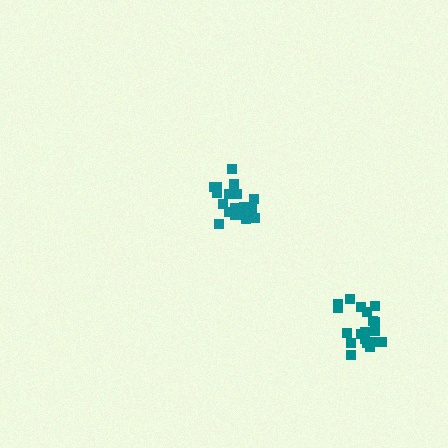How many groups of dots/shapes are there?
There are 2 groups.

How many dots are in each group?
Group 1: 19 dots, Group 2: 19 dots (38 total).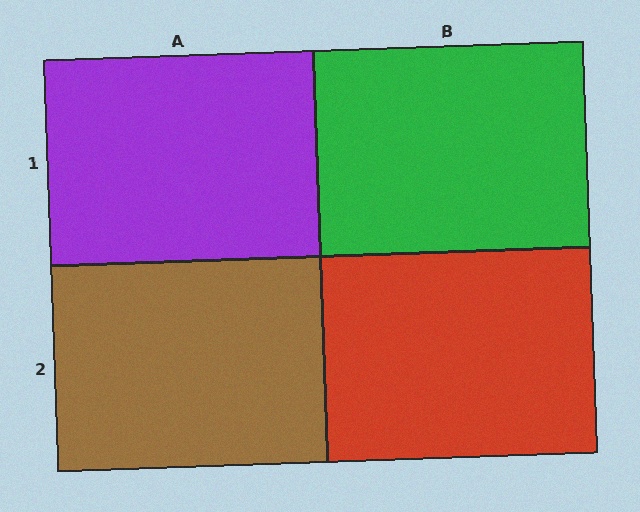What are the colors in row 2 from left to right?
Brown, red.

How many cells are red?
1 cell is red.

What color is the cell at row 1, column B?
Green.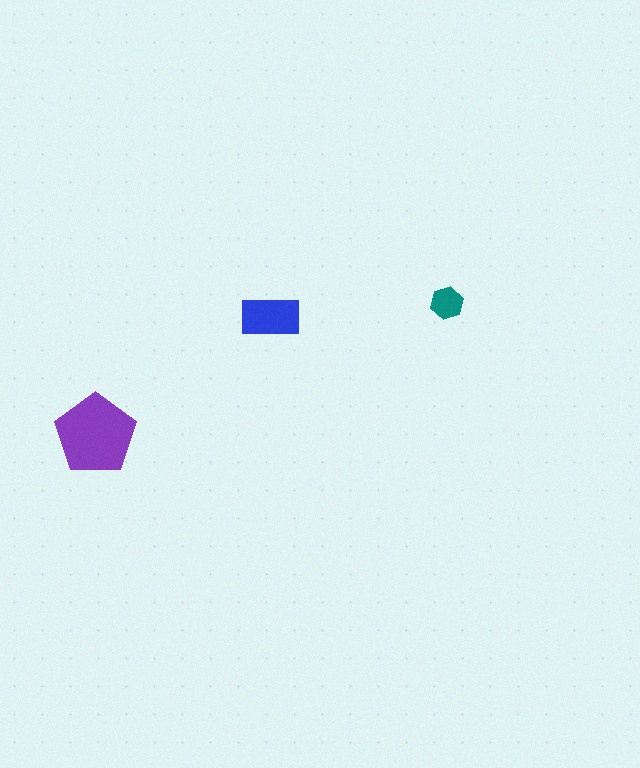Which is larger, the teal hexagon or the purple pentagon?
The purple pentagon.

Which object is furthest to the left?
The purple pentagon is leftmost.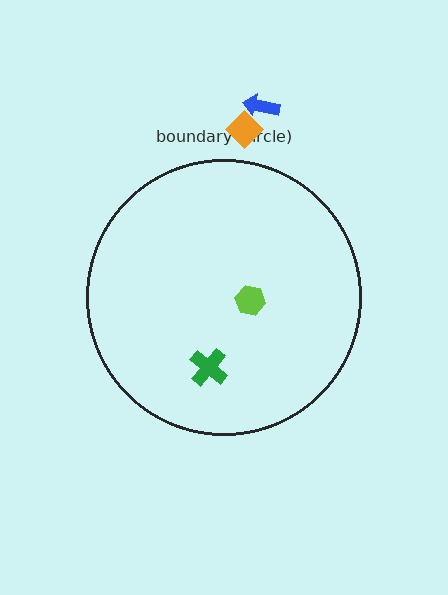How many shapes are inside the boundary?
2 inside, 2 outside.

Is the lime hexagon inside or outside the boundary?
Inside.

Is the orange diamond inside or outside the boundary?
Outside.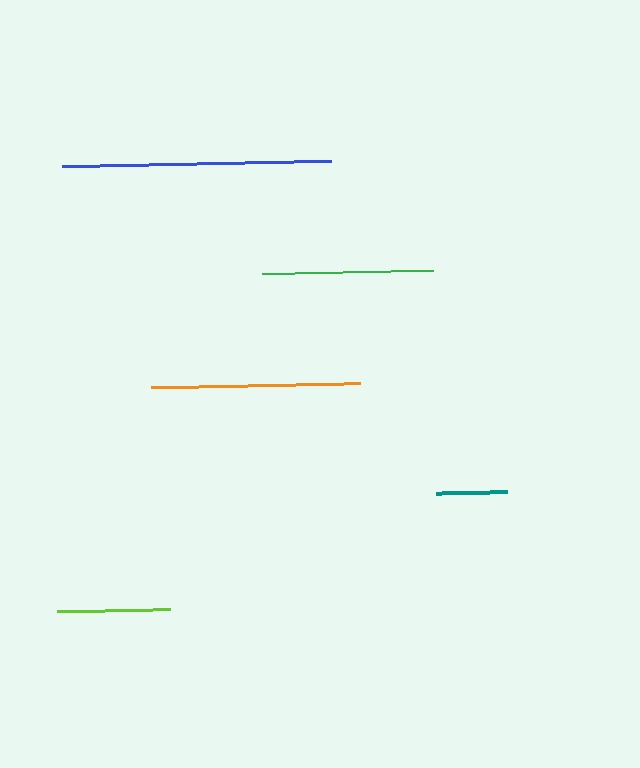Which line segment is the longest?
The blue line is the longest at approximately 270 pixels.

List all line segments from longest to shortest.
From longest to shortest: blue, orange, green, lime, teal.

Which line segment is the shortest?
The teal line is the shortest at approximately 71 pixels.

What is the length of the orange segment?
The orange segment is approximately 209 pixels long.